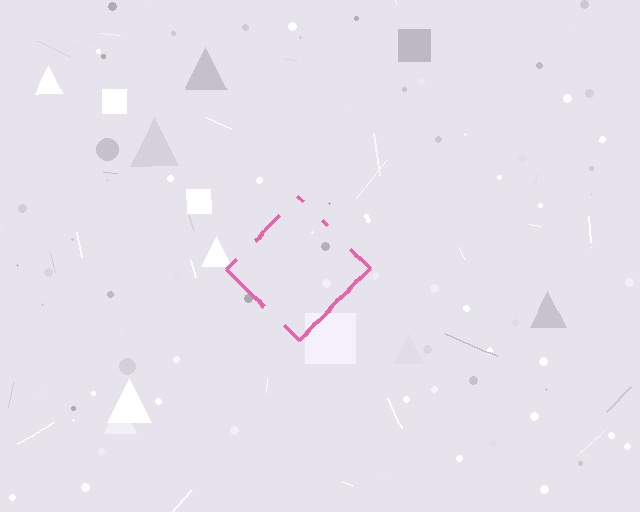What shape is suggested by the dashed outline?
The dashed outline suggests a diamond.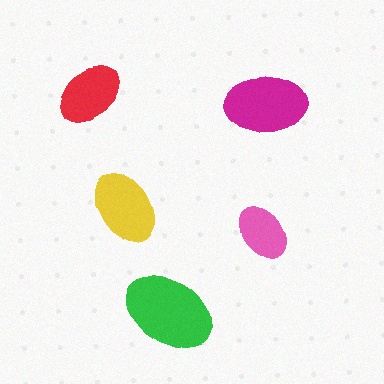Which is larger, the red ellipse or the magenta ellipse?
The magenta one.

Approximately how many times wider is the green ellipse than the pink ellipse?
About 1.5 times wider.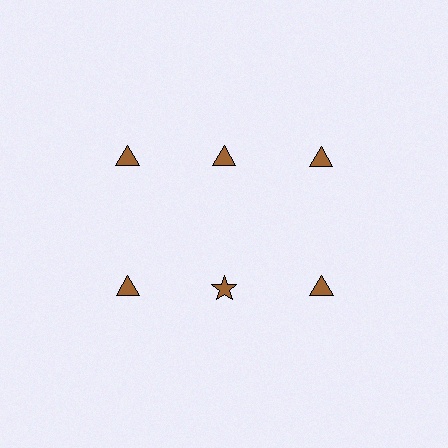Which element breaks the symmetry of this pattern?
The brown star in the second row, second from left column breaks the symmetry. All other shapes are brown triangles.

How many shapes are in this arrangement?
There are 6 shapes arranged in a grid pattern.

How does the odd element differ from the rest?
It has a different shape: star instead of triangle.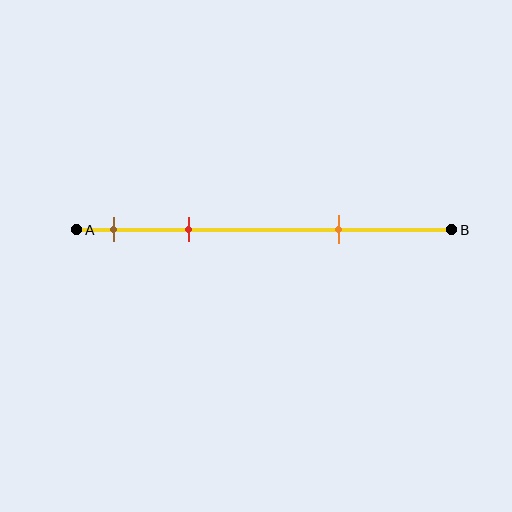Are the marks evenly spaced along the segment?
No, the marks are not evenly spaced.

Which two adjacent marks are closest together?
The brown and red marks are the closest adjacent pair.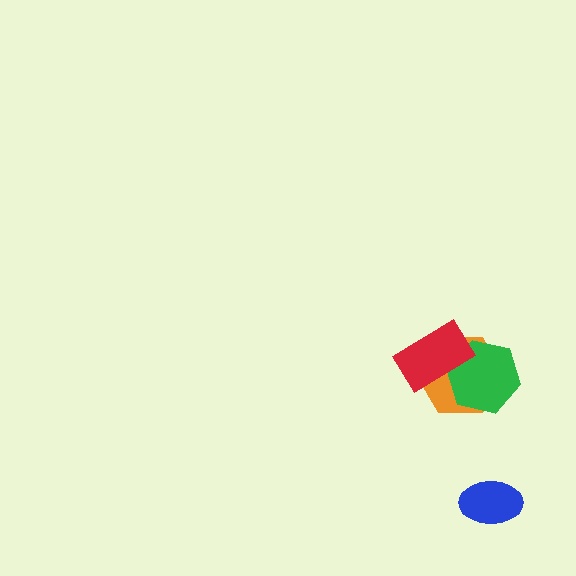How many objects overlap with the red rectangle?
2 objects overlap with the red rectangle.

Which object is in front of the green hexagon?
The red rectangle is in front of the green hexagon.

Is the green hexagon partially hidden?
Yes, it is partially covered by another shape.